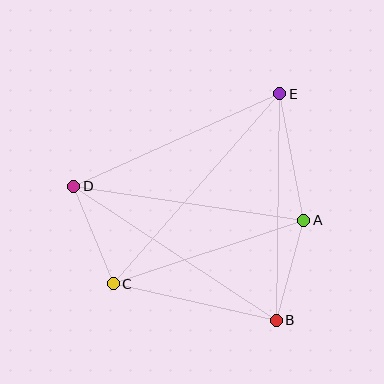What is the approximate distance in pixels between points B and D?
The distance between B and D is approximately 243 pixels.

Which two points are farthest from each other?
Points C and E are farthest from each other.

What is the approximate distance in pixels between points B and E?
The distance between B and E is approximately 226 pixels.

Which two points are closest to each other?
Points A and B are closest to each other.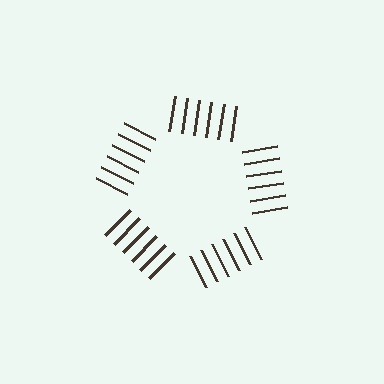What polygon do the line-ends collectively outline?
An illusory pentagon — the line segments terminate on its edges but no continuous stroke is drawn.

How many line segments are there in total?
30 — 6 along each of the 5 edges.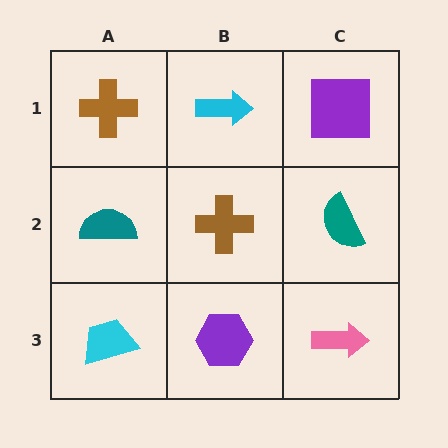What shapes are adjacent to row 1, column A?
A teal semicircle (row 2, column A), a cyan arrow (row 1, column B).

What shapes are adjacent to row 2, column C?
A purple square (row 1, column C), a pink arrow (row 3, column C), a brown cross (row 2, column B).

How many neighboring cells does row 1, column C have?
2.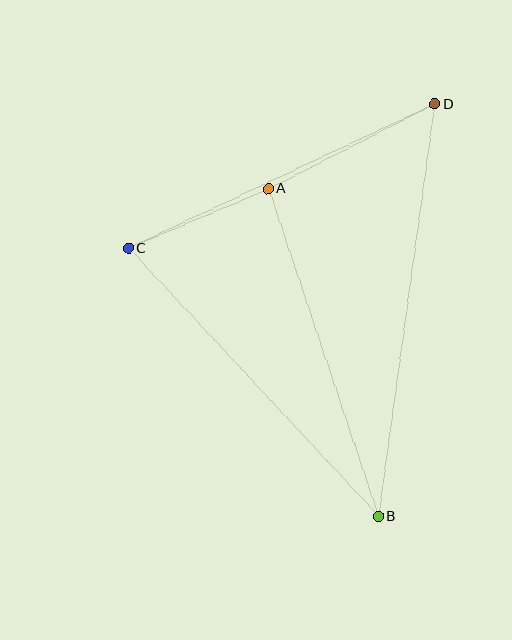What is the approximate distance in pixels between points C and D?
The distance between C and D is approximately 339 pixels.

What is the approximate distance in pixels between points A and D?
The distance between A and D is approximately 187 pixels.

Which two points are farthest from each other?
Points B and D are farthest from each other.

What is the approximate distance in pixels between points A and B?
The distance between A and B is approximately 345 pixels.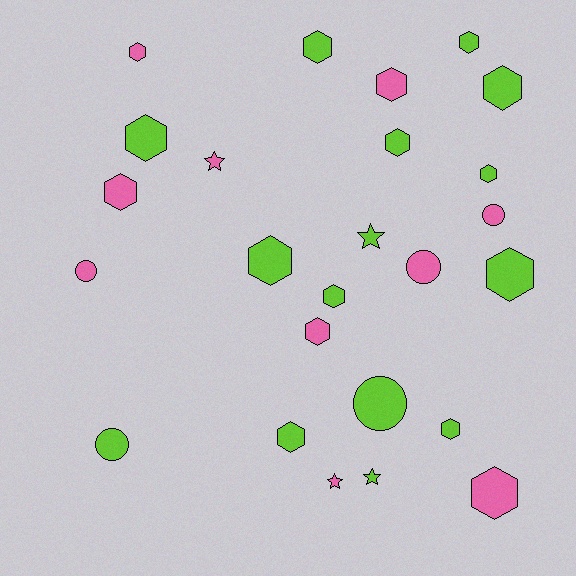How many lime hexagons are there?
There are 11 lime hexagons.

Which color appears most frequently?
Lime, with 15 objects.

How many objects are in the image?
There are 25 objects.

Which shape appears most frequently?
Hexagon, with 16 objects.